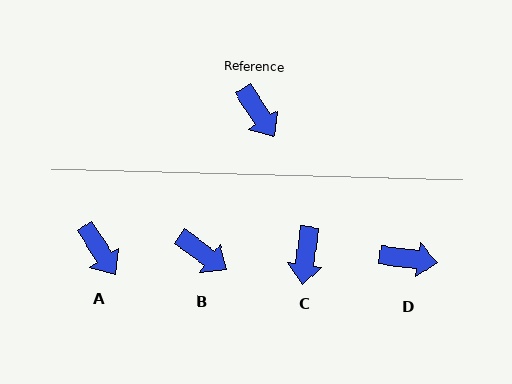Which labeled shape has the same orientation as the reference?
A.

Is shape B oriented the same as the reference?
No, it is off by about 22 degrees.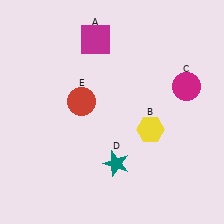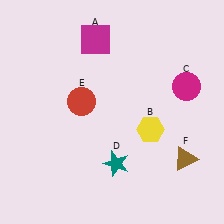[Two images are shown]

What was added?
A brown triangle (F) was added in Image 2.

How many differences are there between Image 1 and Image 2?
There is 1 difference between the two images.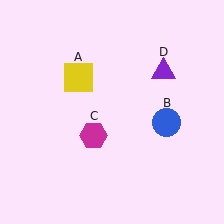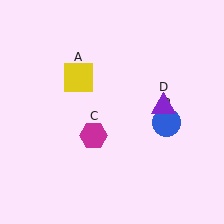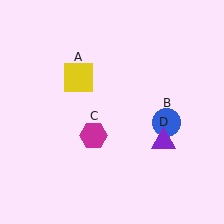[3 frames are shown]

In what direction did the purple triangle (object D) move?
The purple triangle (object D) moved down.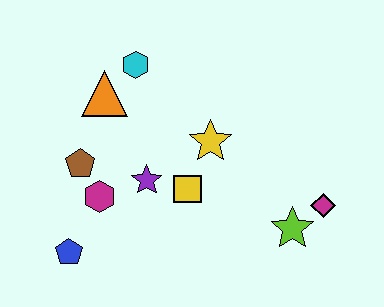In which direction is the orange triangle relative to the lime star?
The orange triangle is to the left of the lime star.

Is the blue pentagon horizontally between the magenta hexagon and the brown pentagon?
No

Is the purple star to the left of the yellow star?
Yes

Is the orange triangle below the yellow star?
No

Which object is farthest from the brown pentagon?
The magenta diamond is farthest from the brown pentagon.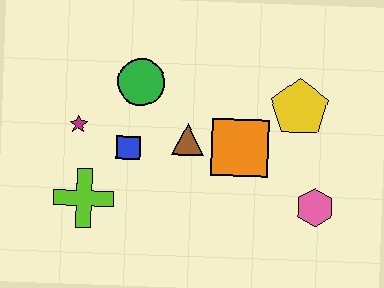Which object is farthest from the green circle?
The pink hexagon is farthest from the green circle.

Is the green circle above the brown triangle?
Yes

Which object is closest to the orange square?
The brown triangle is closest to the orange square.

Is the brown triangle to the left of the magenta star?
No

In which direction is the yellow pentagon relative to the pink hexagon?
The yellow pentagon is above the pink hexagon.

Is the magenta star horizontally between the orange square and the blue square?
No